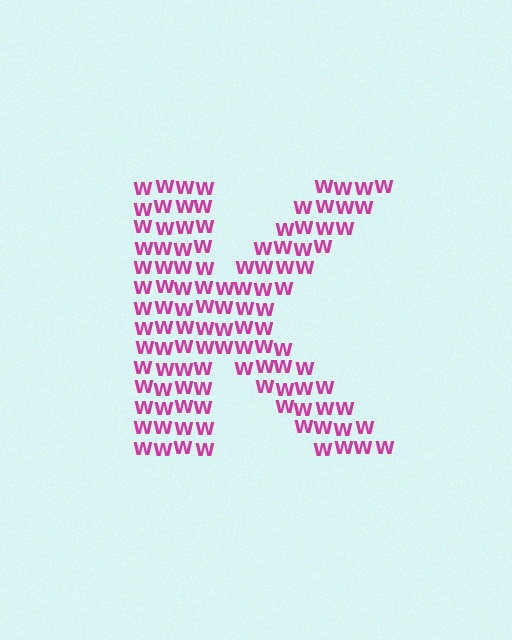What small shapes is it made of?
It is made of small letter W's.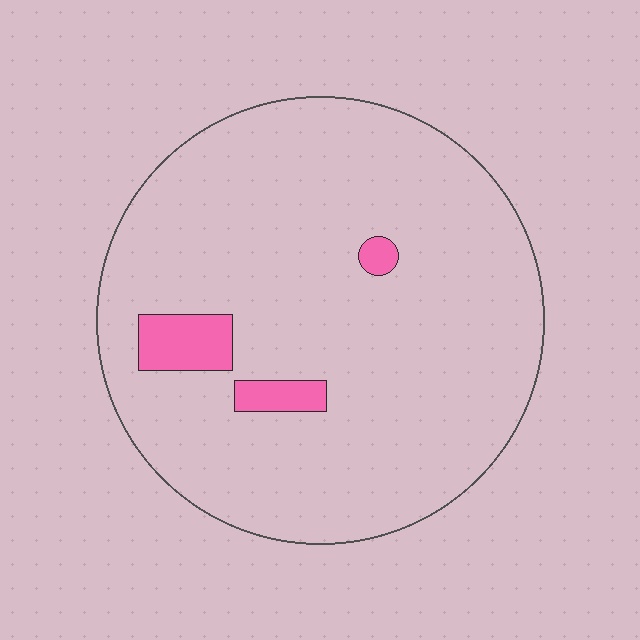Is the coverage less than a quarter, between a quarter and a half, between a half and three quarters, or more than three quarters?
Less than a quarter.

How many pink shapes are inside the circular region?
3.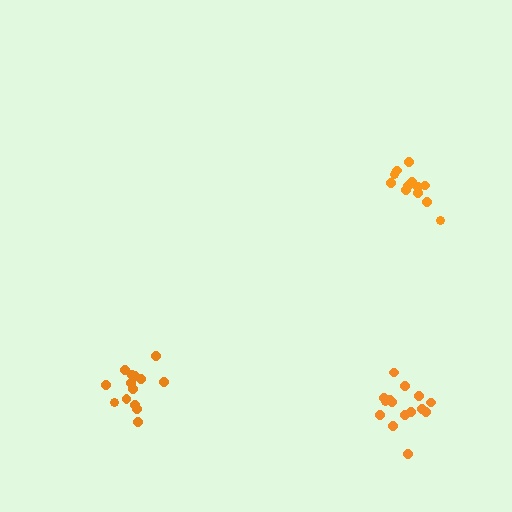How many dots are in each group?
Group 1: 15 dots, Group 2: 12 dots, Group 3: 15 dots (42 total).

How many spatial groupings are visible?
There are 3 spatial groupings.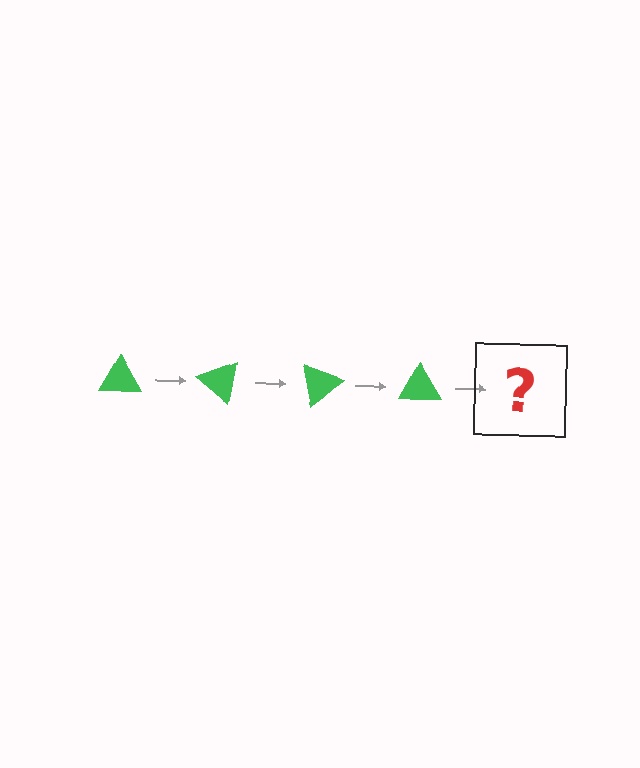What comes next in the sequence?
The next element should be a green triangle rotated 160 degrees.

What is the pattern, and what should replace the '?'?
The pattern is that the triangle rotates 40 degrees each step. The '?' should be a green triangle rotated 160 degrees.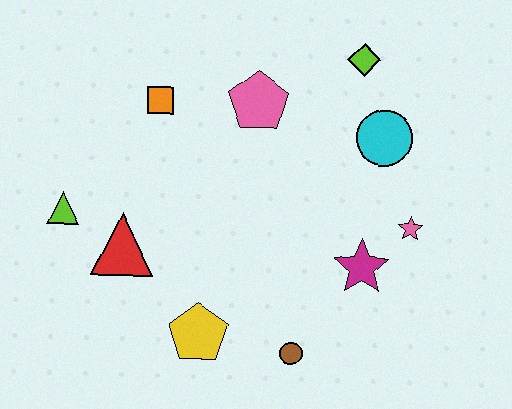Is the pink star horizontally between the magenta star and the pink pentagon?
No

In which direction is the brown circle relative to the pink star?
The brown circle is below the pink star.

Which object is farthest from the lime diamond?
The lime triangle is farthest from the lime diamond.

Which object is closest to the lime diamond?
The cyan circle is closest to the lime diamond.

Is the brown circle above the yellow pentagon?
No